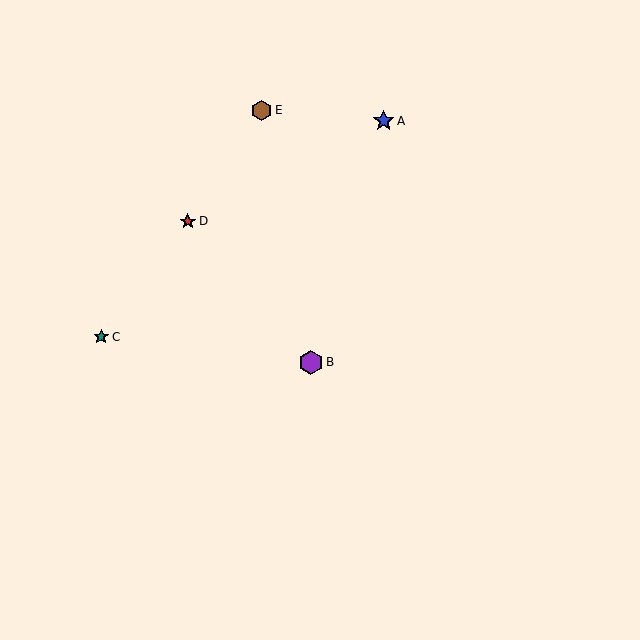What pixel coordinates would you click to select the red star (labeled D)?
Click at (188, 221) to select the red star D.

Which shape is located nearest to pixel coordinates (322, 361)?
The purple hexagon (labeled B) at (311, 362) is nearest to that location.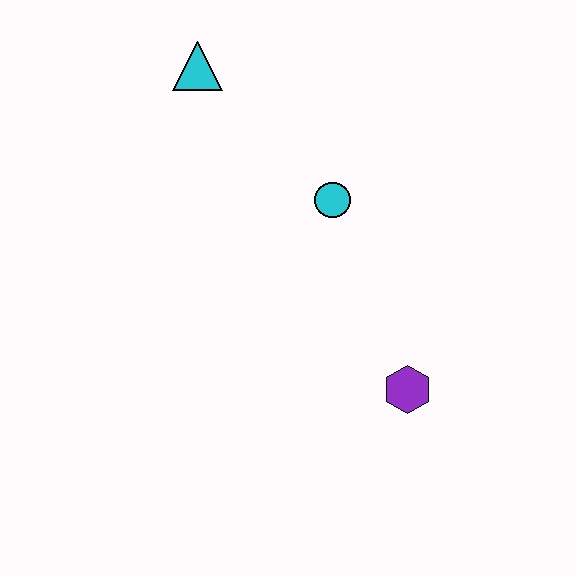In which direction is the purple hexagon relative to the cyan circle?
The purple hexagon is below the cyan circle.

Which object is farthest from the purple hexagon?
The cyan triangle is farthest from the purple hexagon.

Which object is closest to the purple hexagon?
The cyan circle is closest to the purple hexagon.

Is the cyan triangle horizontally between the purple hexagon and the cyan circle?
No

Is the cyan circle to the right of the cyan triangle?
Yes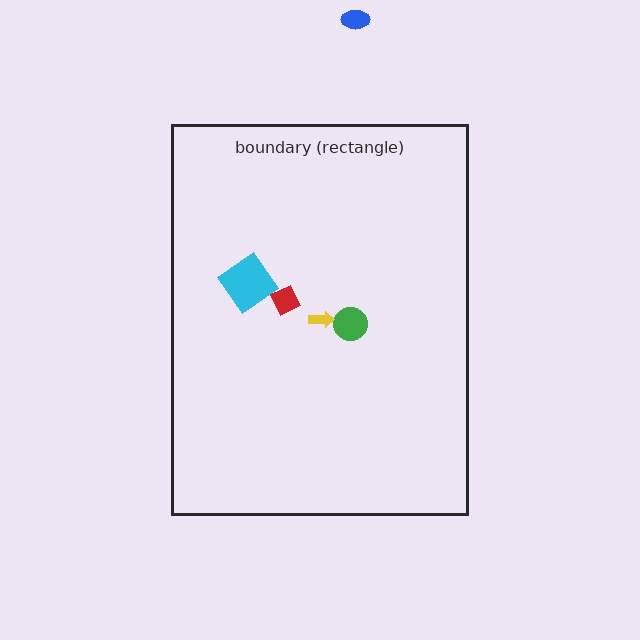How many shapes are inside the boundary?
4 inside, 1 outside.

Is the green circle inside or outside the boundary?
Inside.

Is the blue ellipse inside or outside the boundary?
Outside.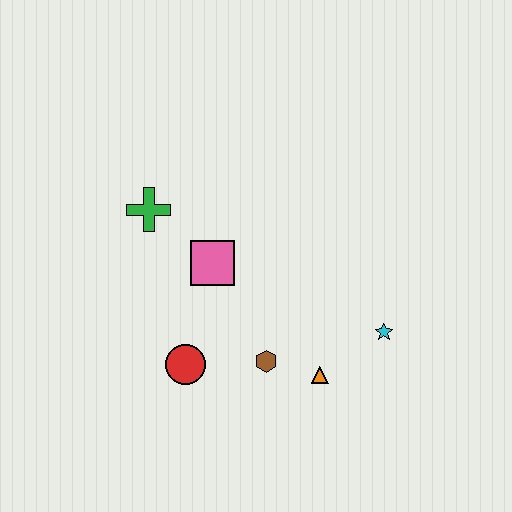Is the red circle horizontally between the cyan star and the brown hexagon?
No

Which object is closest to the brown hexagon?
The orange triangle is closest to the brown hexagon.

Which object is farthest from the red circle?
The cyan star is farthest from the red circle.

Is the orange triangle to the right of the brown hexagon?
Yes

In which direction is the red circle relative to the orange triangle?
The red circle is to the left of the orange triangle.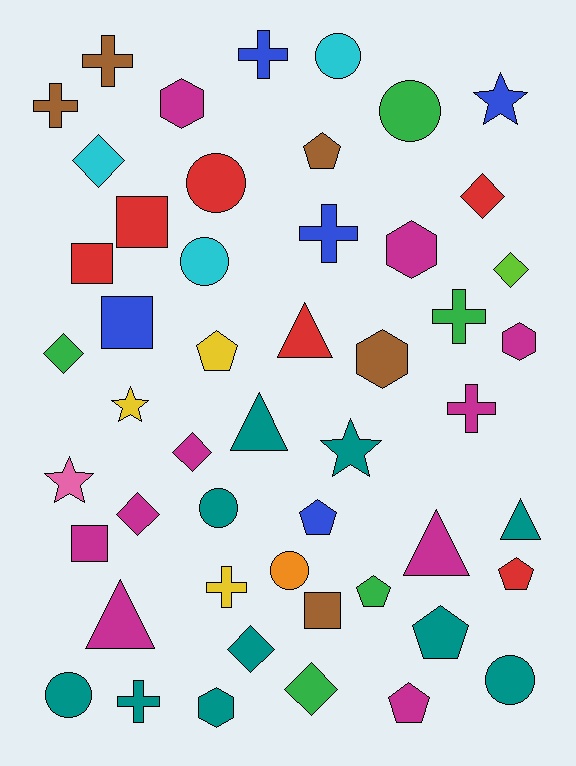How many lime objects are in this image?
There is 1 lime object.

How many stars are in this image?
There are 4 stars.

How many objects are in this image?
There are 50 objects.